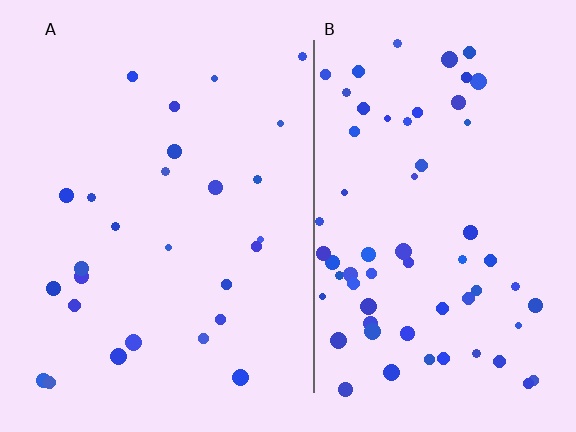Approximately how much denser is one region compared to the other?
Approximately 2.3× — region B over region A.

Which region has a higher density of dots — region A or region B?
B (the right).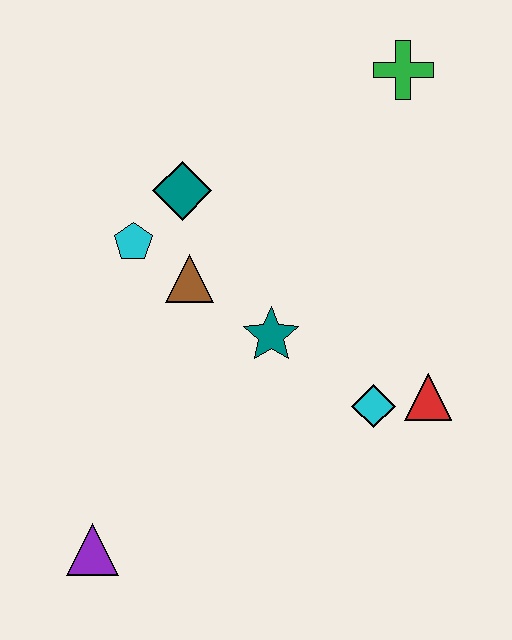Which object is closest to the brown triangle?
The cyan pentagon is closest to the brown triangle.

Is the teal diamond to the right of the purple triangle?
Yes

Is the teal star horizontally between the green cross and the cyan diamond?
No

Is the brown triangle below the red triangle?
No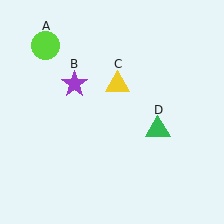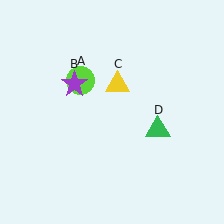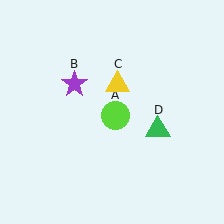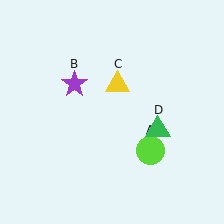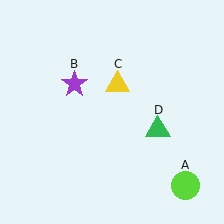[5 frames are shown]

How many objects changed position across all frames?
1 object changed position: lime circle (object A).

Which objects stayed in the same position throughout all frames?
Purple star (object B) and yellow triangle (object C) and green triangle (object D) remained stationary.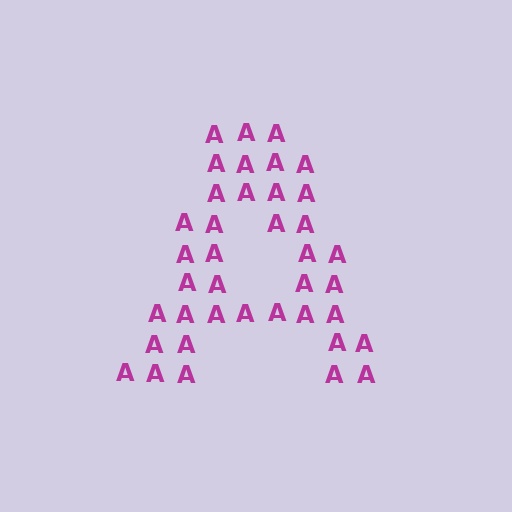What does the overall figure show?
The overall figure shows the letter A.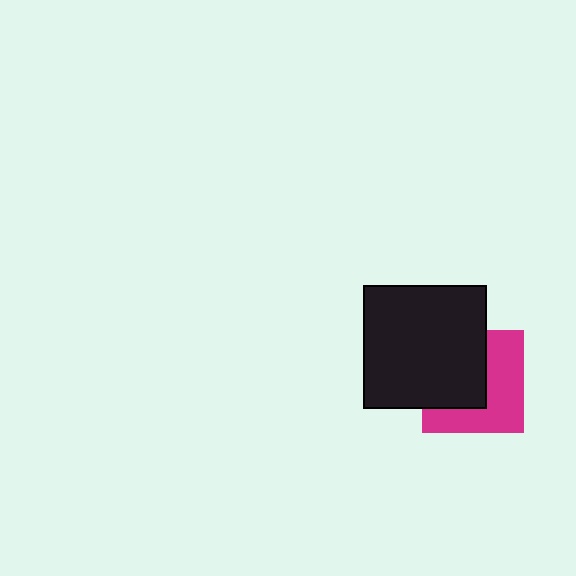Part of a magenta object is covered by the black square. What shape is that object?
It is a square.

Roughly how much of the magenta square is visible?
About half of it is visible (roughly 50%).